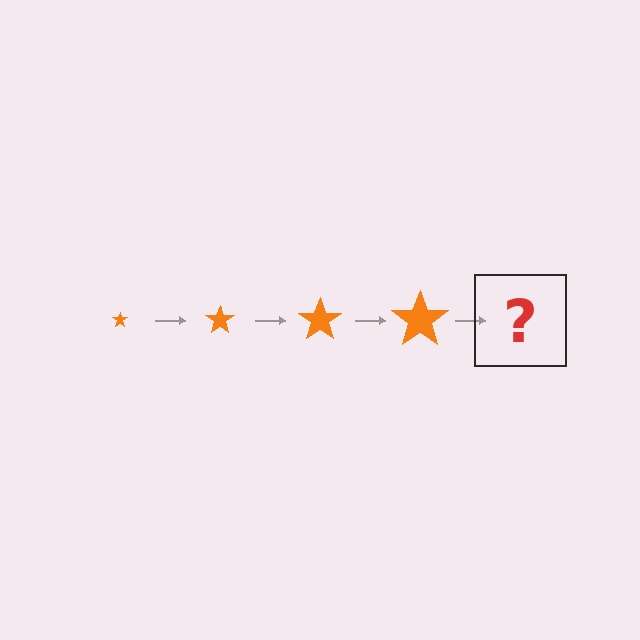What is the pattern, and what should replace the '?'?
The pattern is that the star gets progressively larger each step. The '?' should be an orange star, larger than the previous one.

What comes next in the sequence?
The next element should be an orange star, larger than the previous one.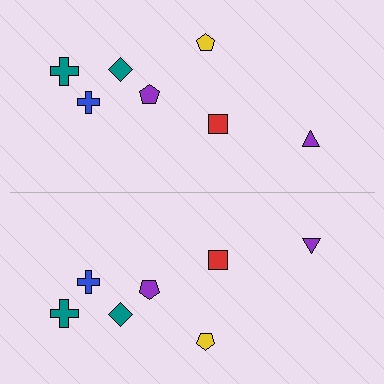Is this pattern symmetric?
Yes, this pattern has bilateral (reflection) symmetry.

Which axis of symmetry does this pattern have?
The pattern has a horizontal axis of symmetry running through the center of the image.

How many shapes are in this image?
There are 14 shapes in this image.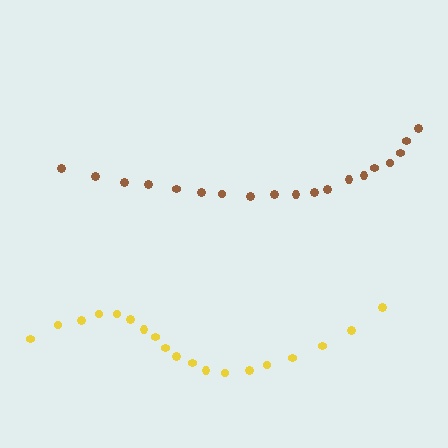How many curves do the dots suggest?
There are 2 distinct paths.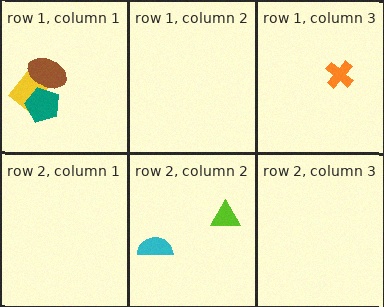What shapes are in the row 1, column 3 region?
The orange cross.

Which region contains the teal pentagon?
The row 1, column 1 region.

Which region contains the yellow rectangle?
The row 1, column 1 region.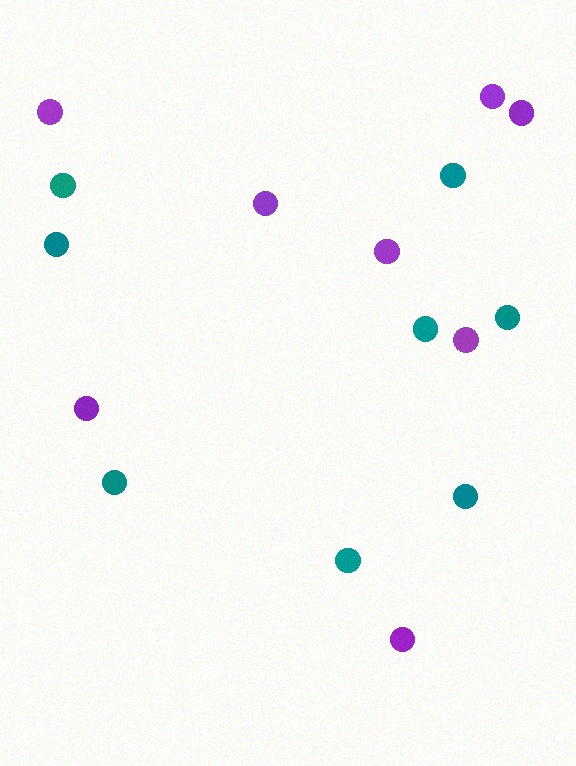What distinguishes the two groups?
There are 2 groups: one group of purple circles (8) and one group of teal circles (8).